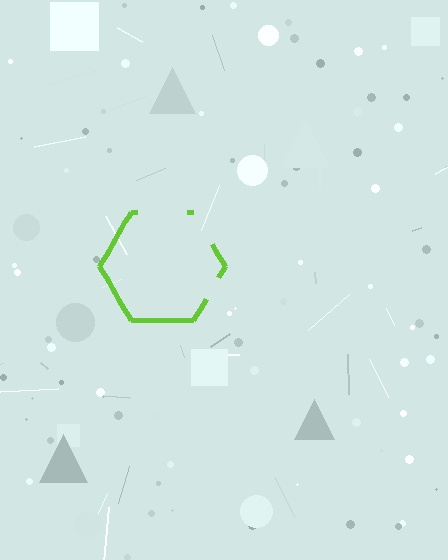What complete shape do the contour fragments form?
The contour fragments form a hexagon.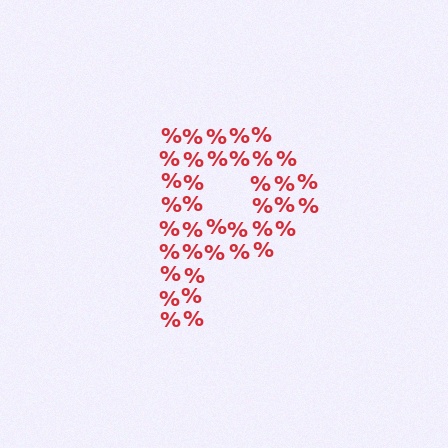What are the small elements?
The small elements are percent signs.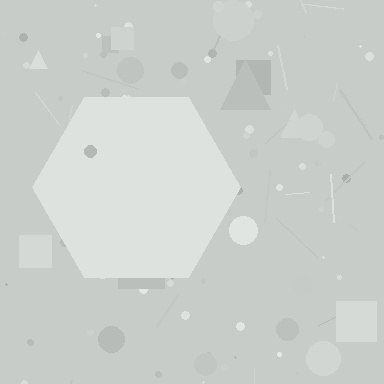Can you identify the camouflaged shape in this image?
The camouflaged shape is a hexagon.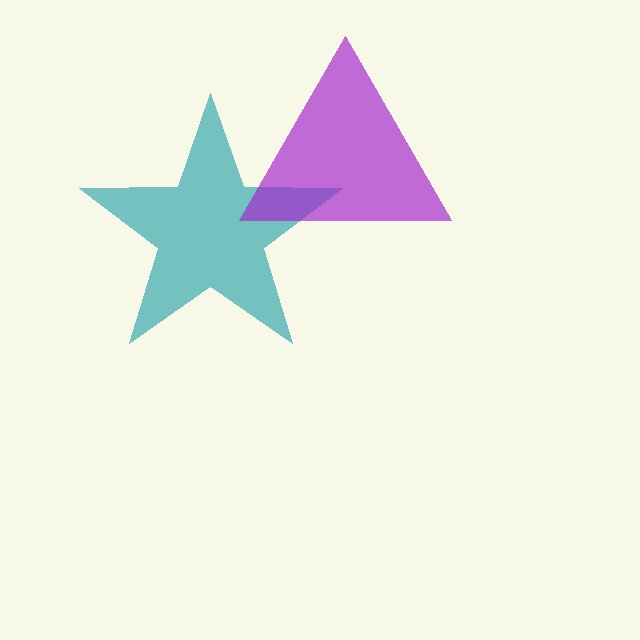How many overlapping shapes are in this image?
There are 2 overlapping shapes in the image.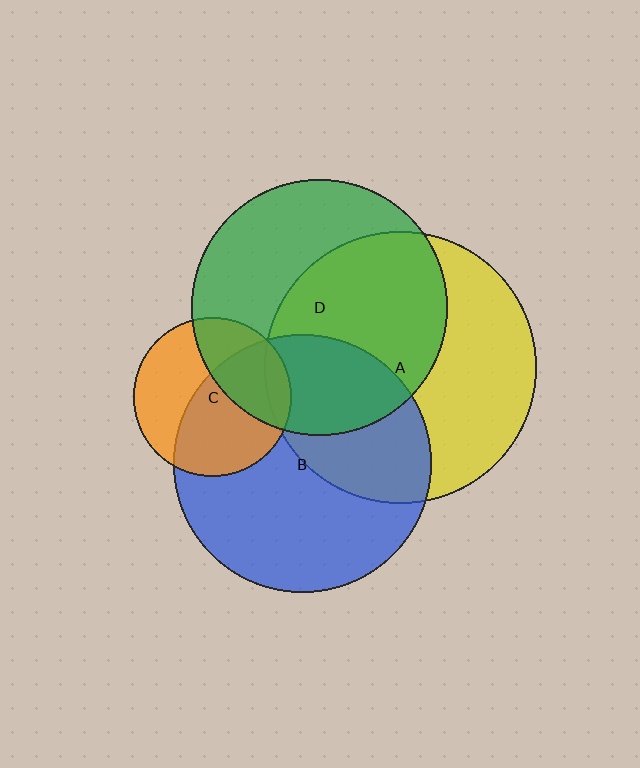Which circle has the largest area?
Circle A (yellow).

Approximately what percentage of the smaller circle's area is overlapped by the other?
Approximately 25%.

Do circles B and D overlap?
Yes.